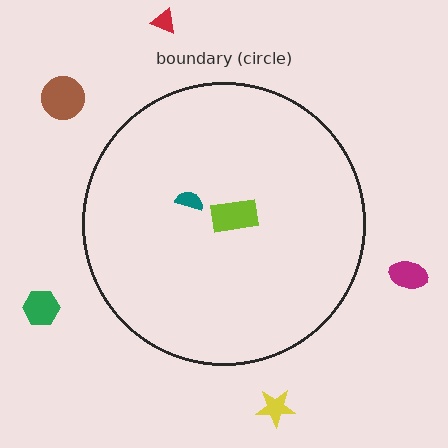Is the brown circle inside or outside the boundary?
Outside.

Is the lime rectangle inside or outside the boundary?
Inside.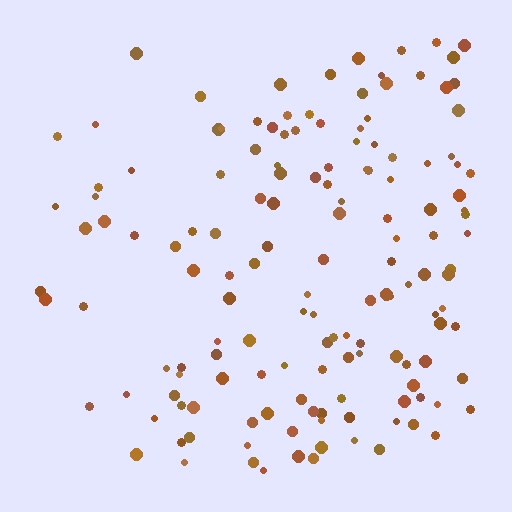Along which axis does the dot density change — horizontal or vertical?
Horizontal.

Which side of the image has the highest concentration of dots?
The right.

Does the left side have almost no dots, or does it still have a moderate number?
Still a moderate number, just noticeably fewer than the right.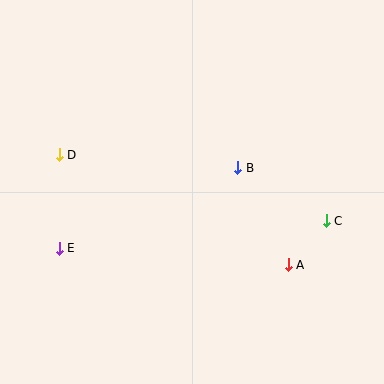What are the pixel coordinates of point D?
Point D is at (59, 155).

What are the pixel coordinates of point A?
Point A is at (288, 265).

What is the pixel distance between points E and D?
The distance between E and D is 94 pixels.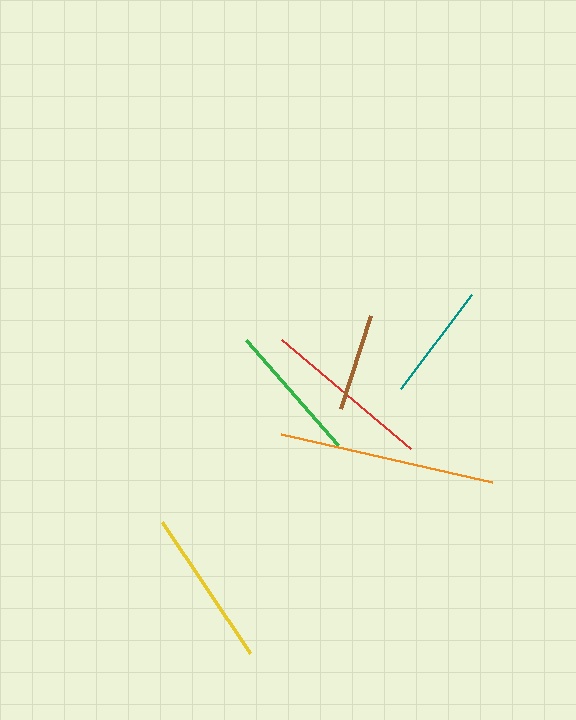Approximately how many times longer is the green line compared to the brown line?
The green line is approximately 1.4 times the length of the brown line.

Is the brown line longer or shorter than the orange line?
The orange line is longer than the brown line.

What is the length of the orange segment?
The orange segment is approximately 216 pixels long.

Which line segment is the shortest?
The brown line is the shortest at approximately 97 pixels.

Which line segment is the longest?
The orange line is the longest at approximately 216 pixels.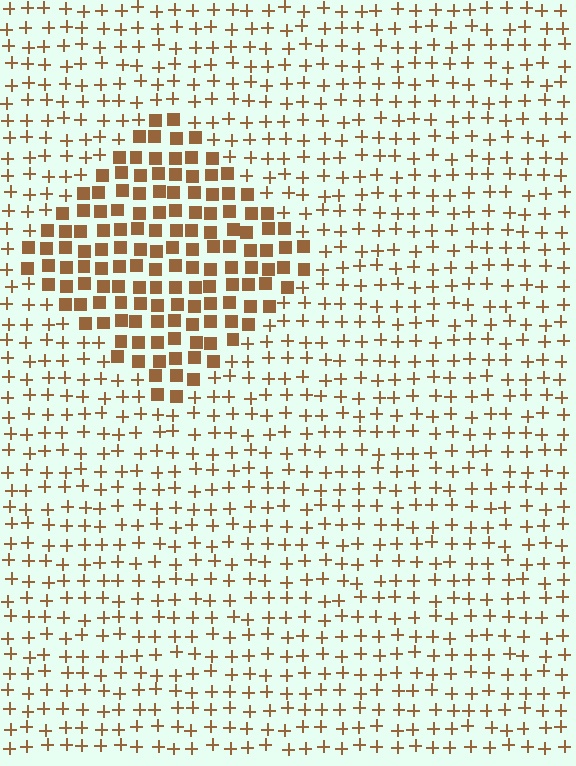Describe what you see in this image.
The image is filled with small brown elements arranged in a uniform grid. A diamond-shaped region contains squares, while the surrounding area contains plus signs. The boundary is defined purely by the change in element shape.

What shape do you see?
I see a diamond.